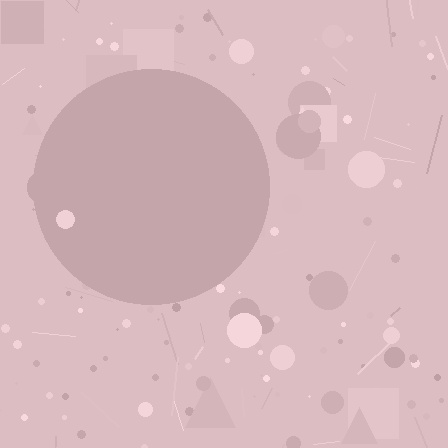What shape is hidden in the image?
A circle is hidden in the image.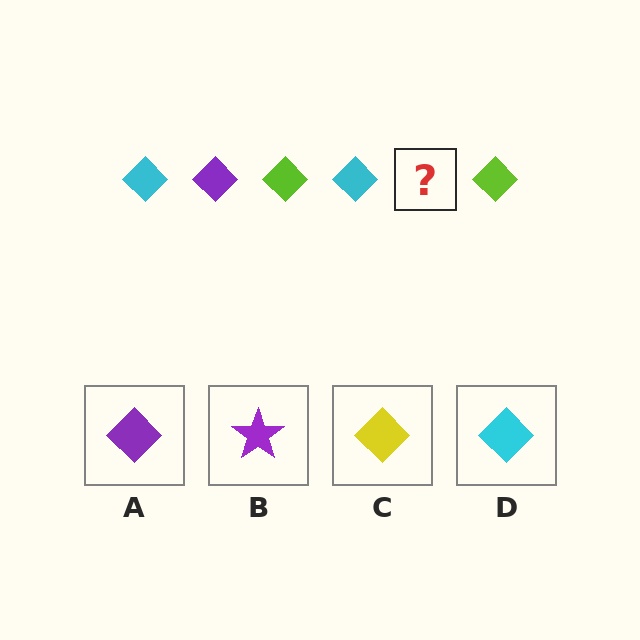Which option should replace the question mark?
Option A.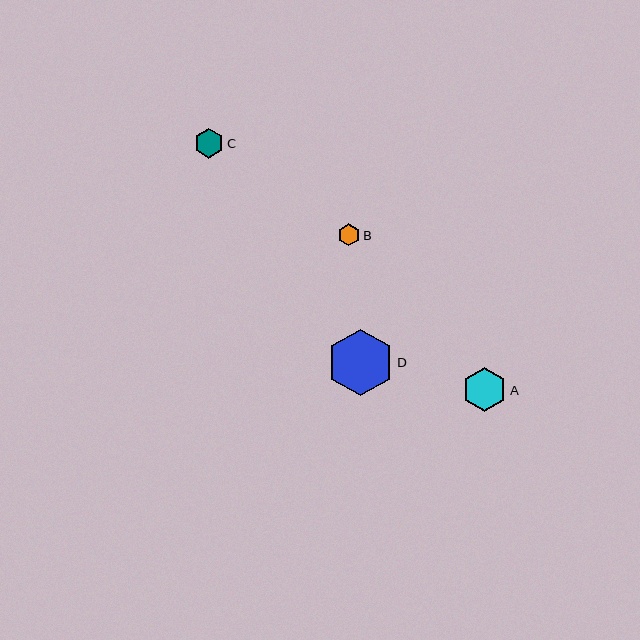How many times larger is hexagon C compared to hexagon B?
Hexagon C is approximately 1.3 times the size of hexagon B.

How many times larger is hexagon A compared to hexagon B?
Hexagon A is approximately 2.0 times the size of hexagon B.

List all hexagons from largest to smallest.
From largest to smallest: D, A, C, B.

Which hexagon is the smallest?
Hexagon B is the smallest with a size of approximately 22 pixels.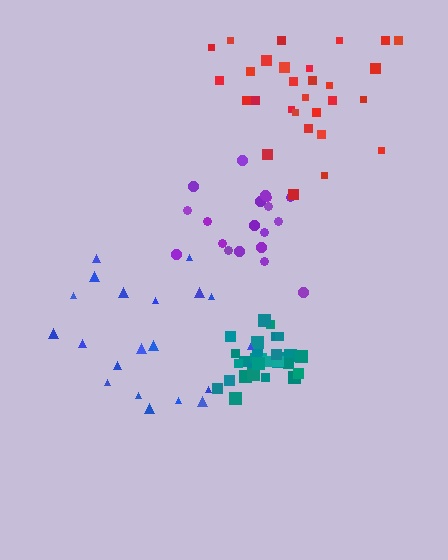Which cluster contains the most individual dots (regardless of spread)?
Teal (30).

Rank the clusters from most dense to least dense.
teal, red, purple, blue.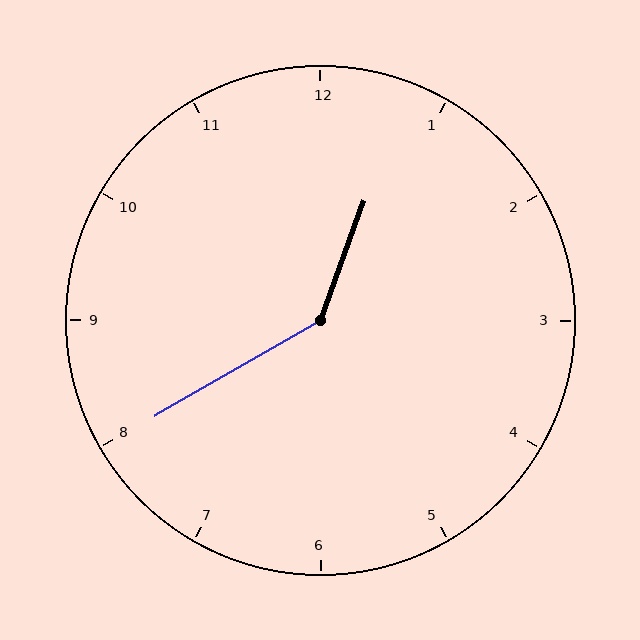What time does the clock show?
12:40.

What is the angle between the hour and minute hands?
Approximately 140 degrees.